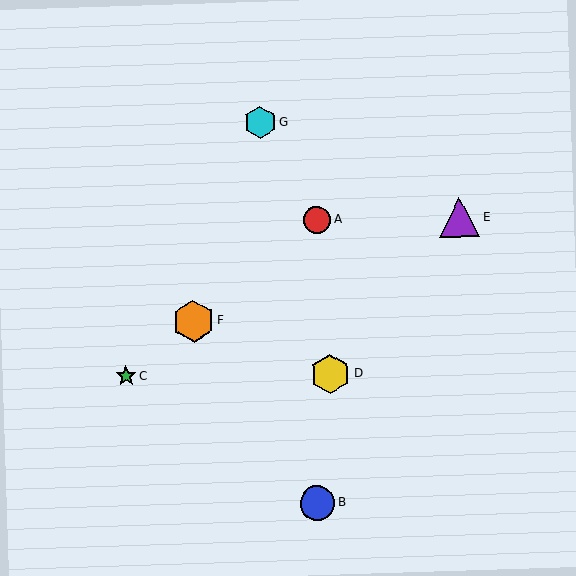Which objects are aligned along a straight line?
Objects A, C, F are aligned along a straight line.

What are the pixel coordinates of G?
Object G is at (260, 123).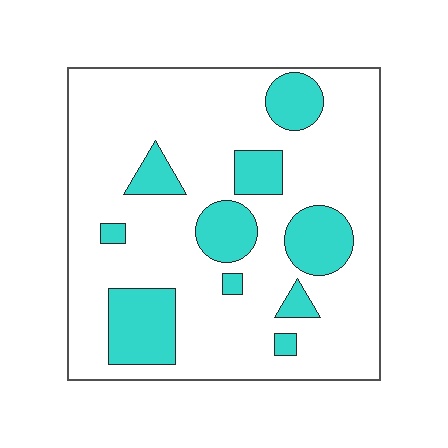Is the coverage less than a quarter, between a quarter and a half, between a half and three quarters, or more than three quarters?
Less than a quarter.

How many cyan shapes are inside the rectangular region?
10.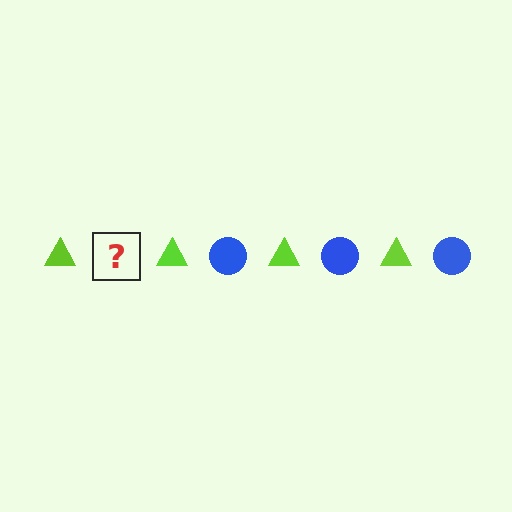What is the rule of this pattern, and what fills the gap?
The rule is that the pattern alternates between lime triangle and blue circle. The gap should be filled with a blue circle.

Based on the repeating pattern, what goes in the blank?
The blank should be a blue circle.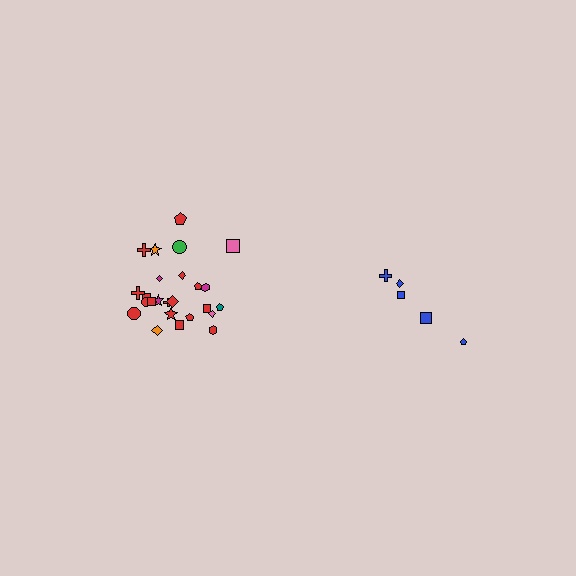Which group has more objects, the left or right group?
The left group.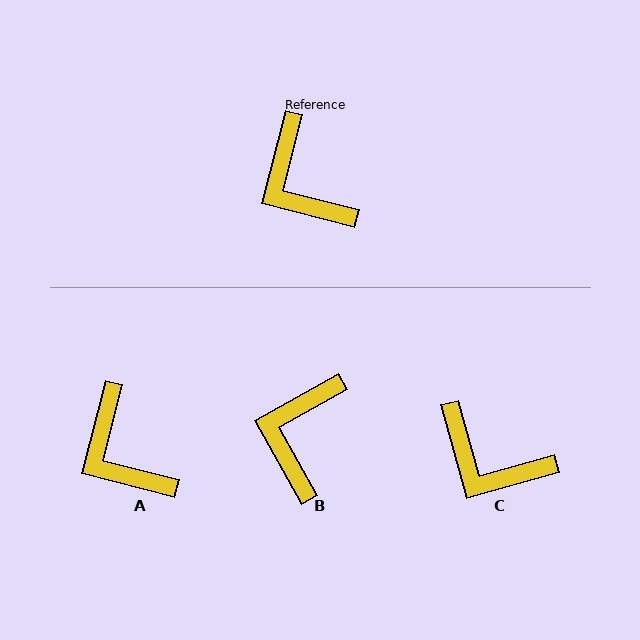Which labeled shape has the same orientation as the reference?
A.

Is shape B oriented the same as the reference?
No, it is off by about 47 degrees.